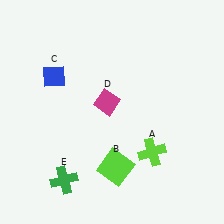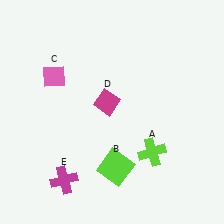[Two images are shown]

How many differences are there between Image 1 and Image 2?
There are 2 differences between the two images.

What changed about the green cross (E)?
In Image 1, E is green. In Image 2, it changed to magenta.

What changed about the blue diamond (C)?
In Image 1, C is blue. In Image 2, it changed to pink.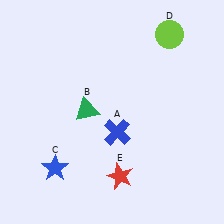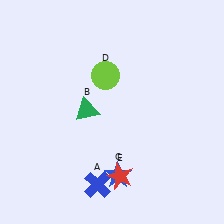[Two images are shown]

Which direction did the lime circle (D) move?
The lime circle (D) moved left.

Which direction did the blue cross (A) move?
The blue cross (A) moved down.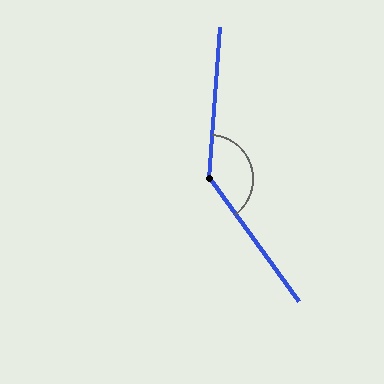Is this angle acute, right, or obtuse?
It is obtuse.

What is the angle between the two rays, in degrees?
Approximately 140 degrees.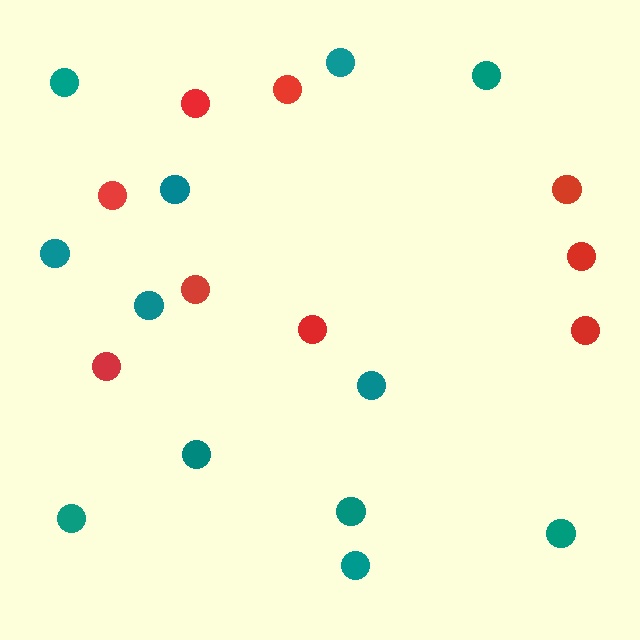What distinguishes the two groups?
There are 2 groups: one group of red circles (9) and one group of teal circles (12).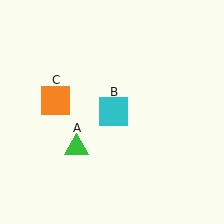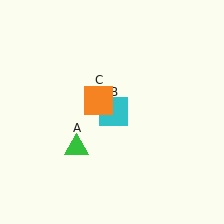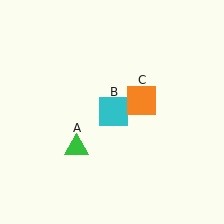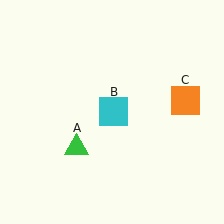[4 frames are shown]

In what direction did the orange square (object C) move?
The orange square (object C) moved right.